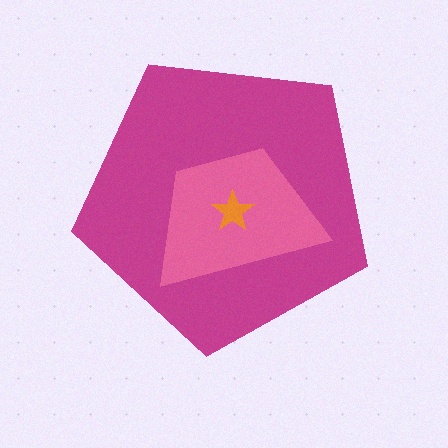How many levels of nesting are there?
3.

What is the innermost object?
The orange star.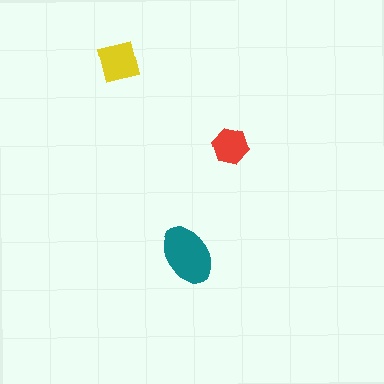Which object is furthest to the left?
The yellow square is leftmost.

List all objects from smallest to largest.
The red hexagon, the yellow square, the teal ellipse.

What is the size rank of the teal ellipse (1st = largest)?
1st.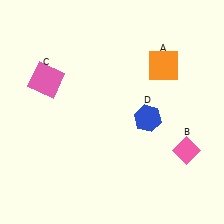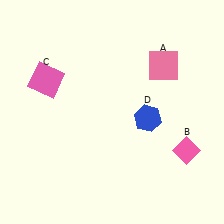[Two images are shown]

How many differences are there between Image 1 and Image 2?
There is 1 difference between the two images.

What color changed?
The square (A) changed from orange in Image 1 to pink in Image 2.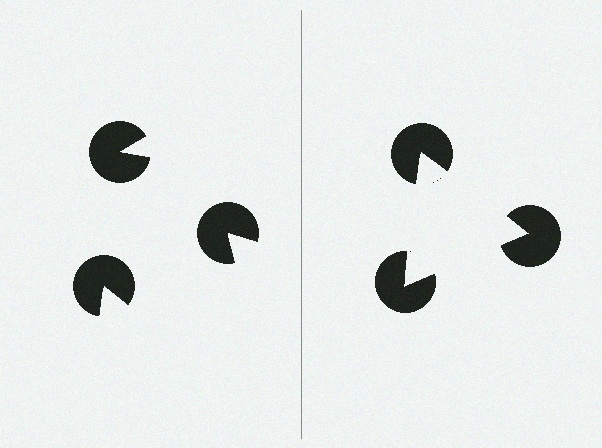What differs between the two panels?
The pac-man discs are positioned identically on both sides; only the wedge orientations differ. On the right they align to a triangle; on the left they are misaligned.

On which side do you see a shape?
An illusory triangle appears on the right side. On the left side the wedge cuts are rotated, so no coherent shape forms.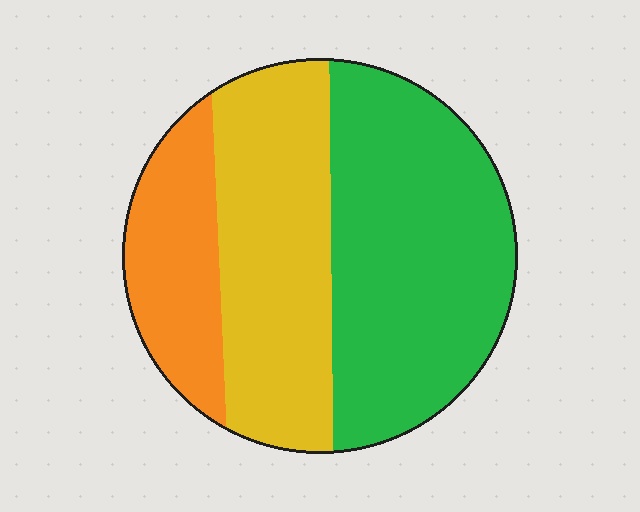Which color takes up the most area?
Green, at roughly 45%.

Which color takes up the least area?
Orange, at roughly 20%.